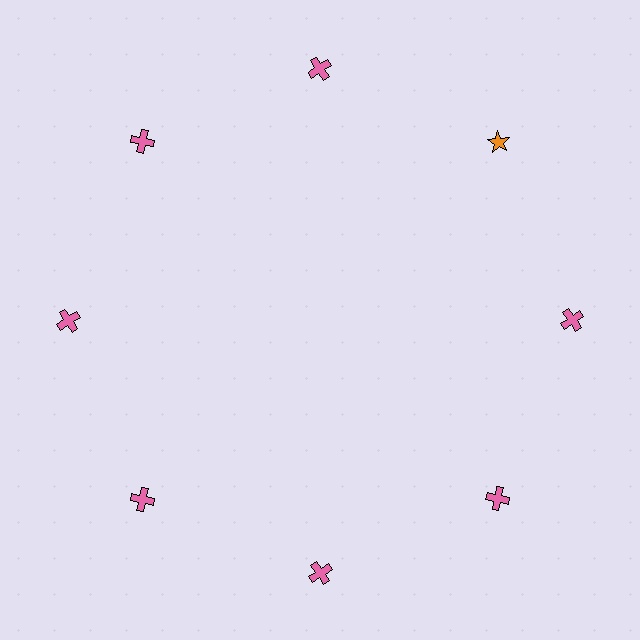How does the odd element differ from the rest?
It differs in both color (orange instead of pink) and shape (star instead of cross).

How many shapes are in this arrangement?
There are 8 shapes arranged in a ring pattern.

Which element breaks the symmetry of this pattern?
The orange star at roughly the 2 o'clock position breaks the symmetry. All other shapes are pink crosses.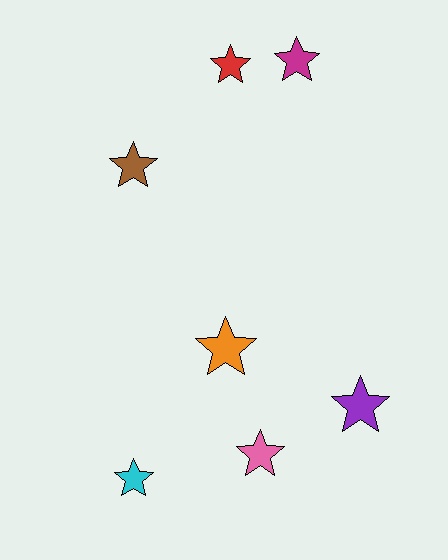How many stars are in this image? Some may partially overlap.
There are 7 stars.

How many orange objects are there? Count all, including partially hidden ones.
There is 1 orange object.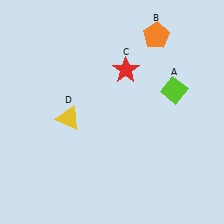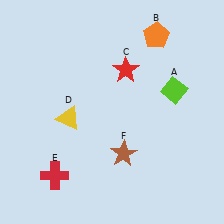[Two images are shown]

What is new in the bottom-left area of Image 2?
A red cross (E) was added in the bottom-left area of Image 2.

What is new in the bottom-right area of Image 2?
A brown star (F) was added in the bottom-right area of Image 2.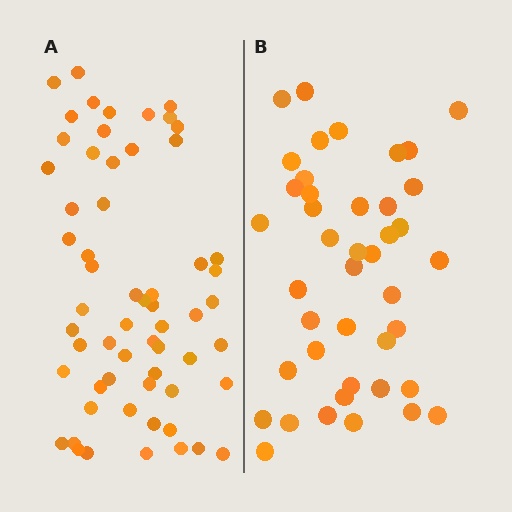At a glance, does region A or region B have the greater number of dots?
Region A (the left region) has more dots.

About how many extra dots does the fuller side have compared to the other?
Region A has approximately 20 more dots than region B.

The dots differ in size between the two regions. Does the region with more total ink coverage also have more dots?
No. Region B has more total ink coverage because its dots are larger, but region A actually contains more individual dots. Total area can be misleading — the number of items is what matters here.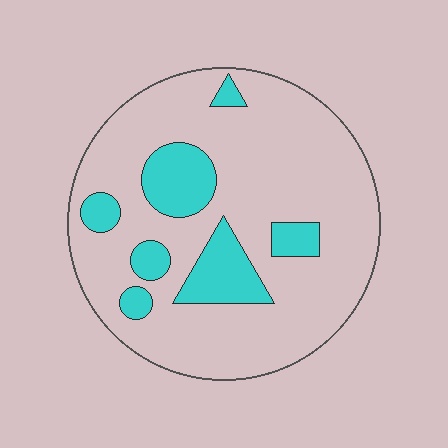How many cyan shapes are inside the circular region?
7.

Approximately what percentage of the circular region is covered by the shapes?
Approximately 20%.